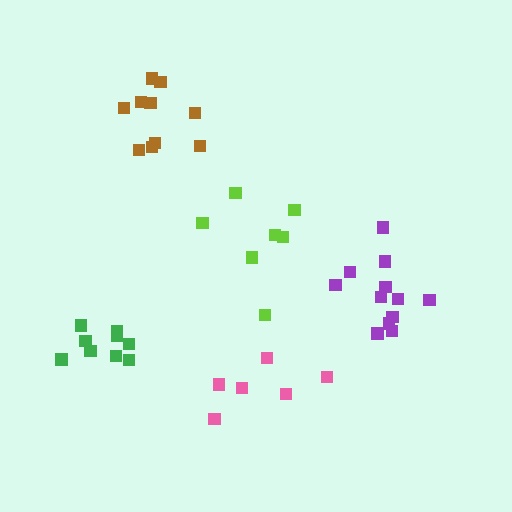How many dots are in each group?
Group 1: 7 dots, Group 2: 12 dots, Group 3: 10 dots, Group 4: 6 dots, Group 5: 9 dots (44 total).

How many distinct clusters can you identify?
There are 5 distinct clusters.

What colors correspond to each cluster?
The clusters are colored: lime, purple, brown, pink, green.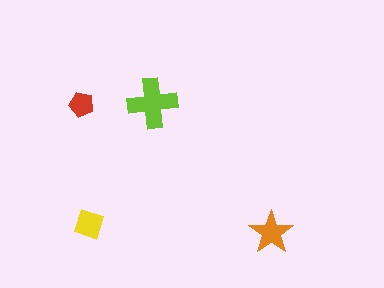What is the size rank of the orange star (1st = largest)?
2nd.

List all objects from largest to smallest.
The lime cross, the orange star, the yellow diamond, the red pentagon.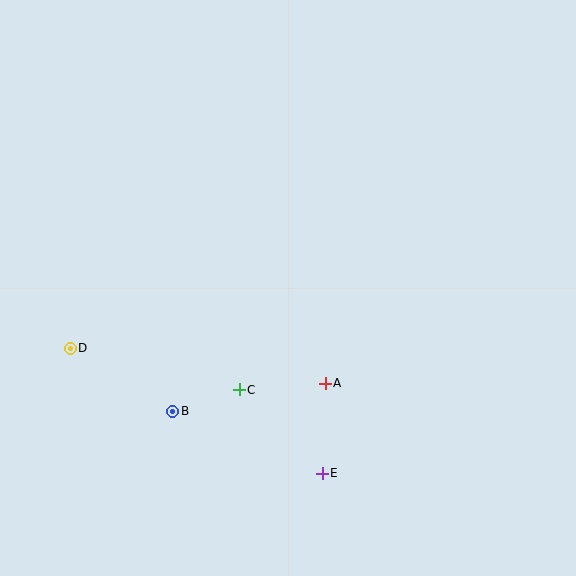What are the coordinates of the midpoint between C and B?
The midpoint between C and B is at (206, 401).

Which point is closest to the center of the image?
Point A at (325, 383) is closest to the center.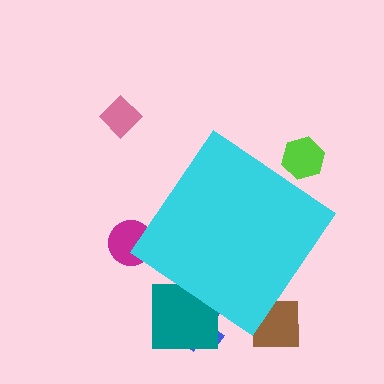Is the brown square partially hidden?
Yes, the brown square is partially hidden behind the cyan diamond.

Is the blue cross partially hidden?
Yes, the blue cross is partially hidden behind the cyan diamond.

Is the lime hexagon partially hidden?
Yes, the lime hexagon is partially hidden behind the cyan diamond.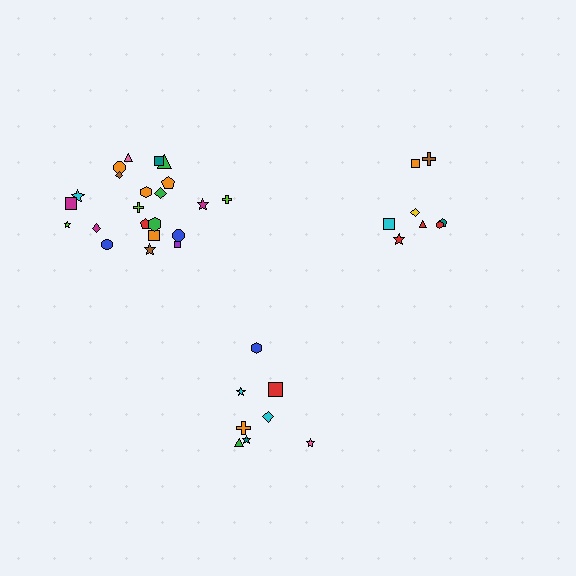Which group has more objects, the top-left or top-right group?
The top-left group.